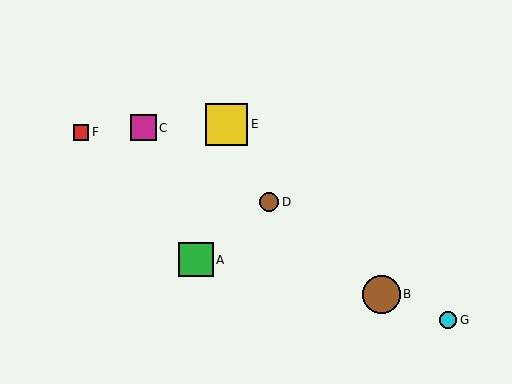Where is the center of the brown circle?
The center of the brown circle is at (381, 294).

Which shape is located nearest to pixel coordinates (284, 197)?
The brown circle (labeled D) at (269, 202) is nearest to that location.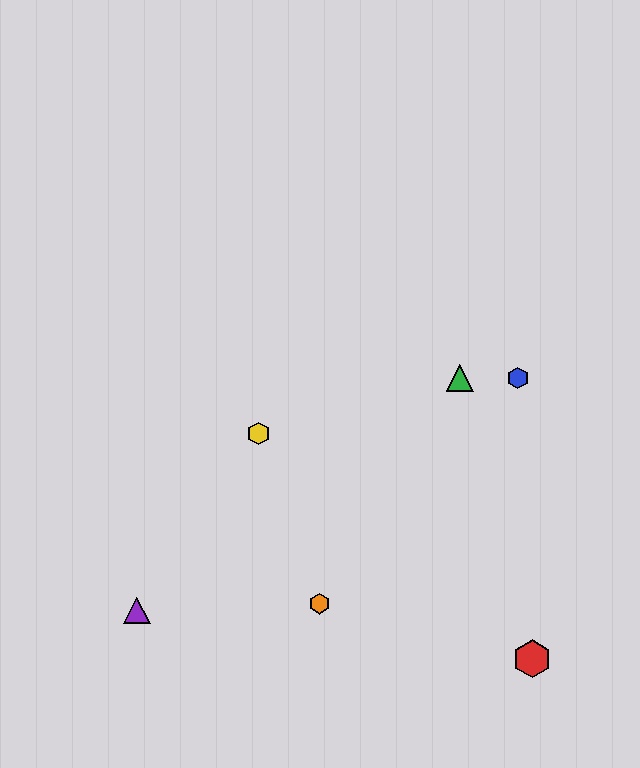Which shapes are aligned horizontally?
The blue hexagon, the green triangle are aligned horizontally.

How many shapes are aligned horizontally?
2 shapes (the blue hexagon, the green triangle) are aligned horizontally.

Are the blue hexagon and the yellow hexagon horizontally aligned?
No, the blue hexagon is at y≈378 and the yellow hexagon is at y≈434.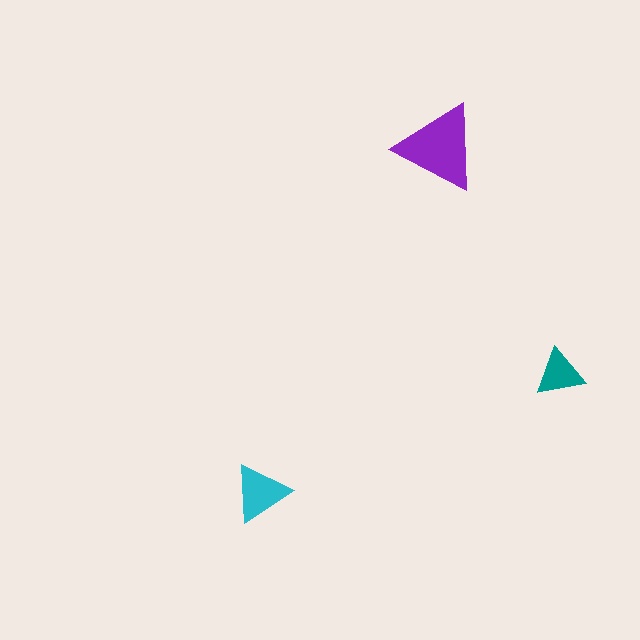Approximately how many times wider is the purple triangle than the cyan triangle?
About 1.5 times wider.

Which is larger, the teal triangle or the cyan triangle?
The cyan one.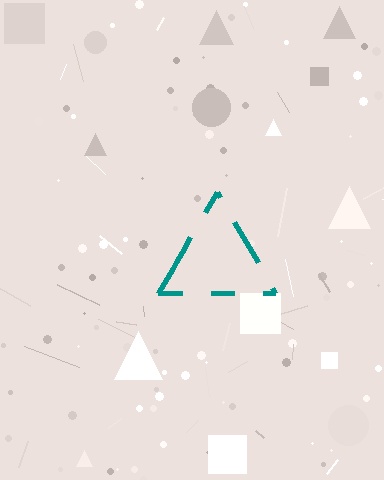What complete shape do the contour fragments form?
The contour fragments form a triangle.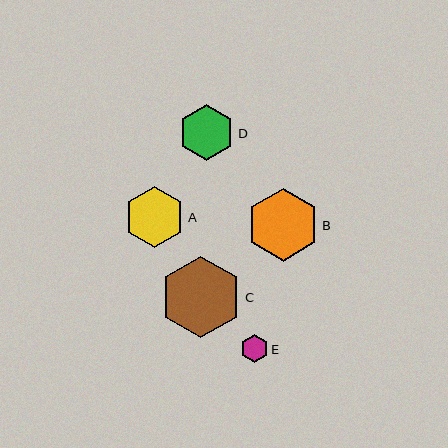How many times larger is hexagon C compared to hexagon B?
Hexagon C is approximately 1.1 times the size of hexagon B.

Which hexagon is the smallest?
Hexagon E is the smallest with a size of approximately 28 pixels.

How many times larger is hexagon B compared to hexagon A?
Hexagon B is approximately 1.2 times the size of hexagon A.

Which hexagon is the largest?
Hexagon C is the largest with a size of approximately 82 pixels.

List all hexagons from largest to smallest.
From largest to smallest: C, B, A, D, E.